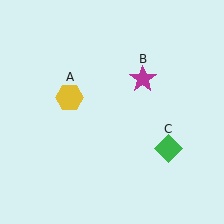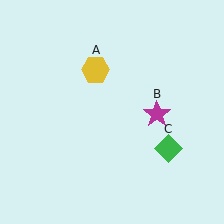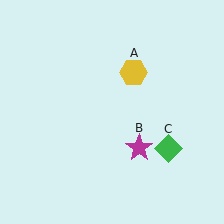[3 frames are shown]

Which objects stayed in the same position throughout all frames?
Green diamond (object C) remained stationary.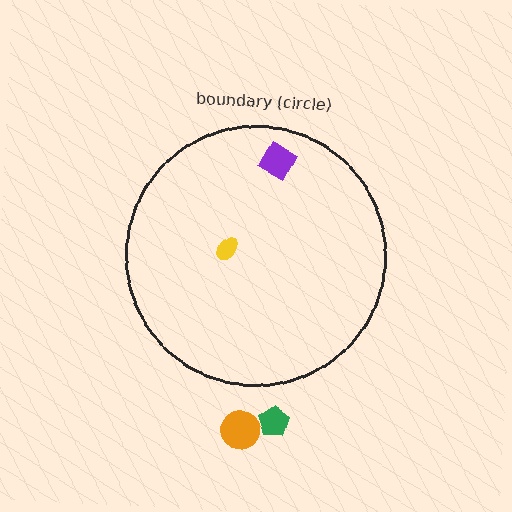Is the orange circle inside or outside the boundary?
Outside.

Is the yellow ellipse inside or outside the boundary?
Inside.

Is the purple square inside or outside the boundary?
Inside.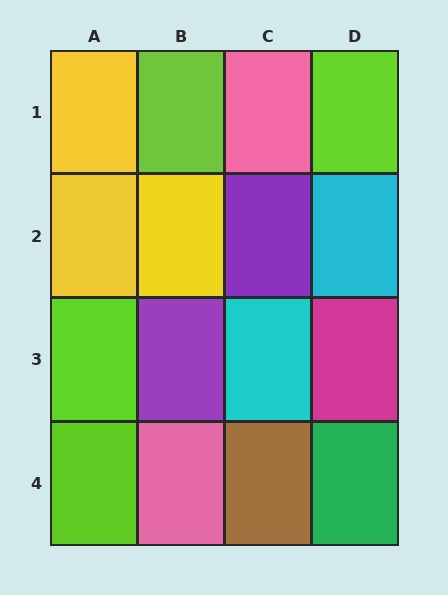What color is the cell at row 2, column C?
Purple.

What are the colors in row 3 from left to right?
Lime, purple, cyan, magenta.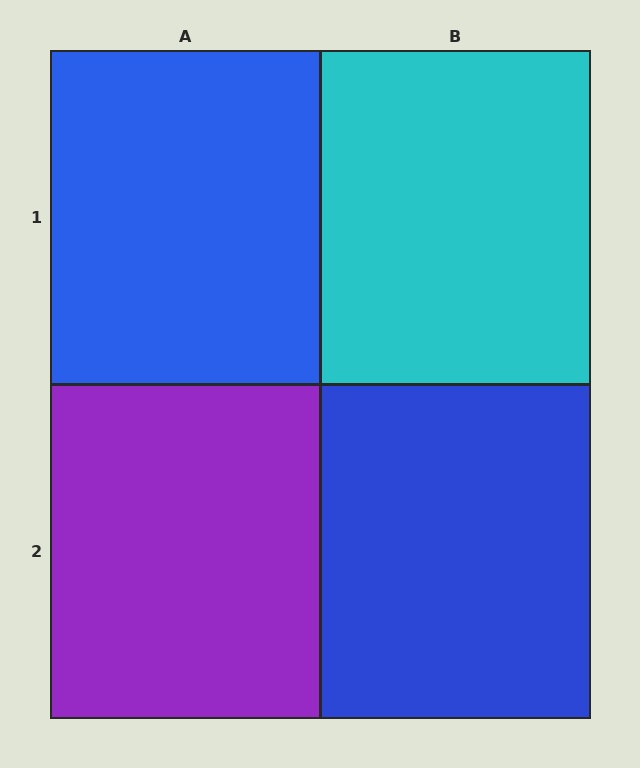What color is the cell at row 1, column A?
Blue.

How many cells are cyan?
1 cell is cyan.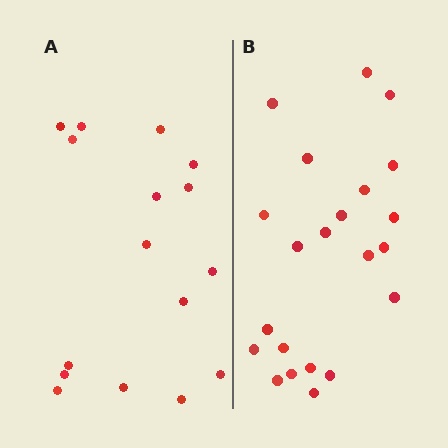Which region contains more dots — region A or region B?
Region B (the right region) has more dots.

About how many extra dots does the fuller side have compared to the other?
Region B has about 6 more dots than region A.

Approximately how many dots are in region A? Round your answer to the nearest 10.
About 20 dots. (The exact count is 16, which rounds to 20.)